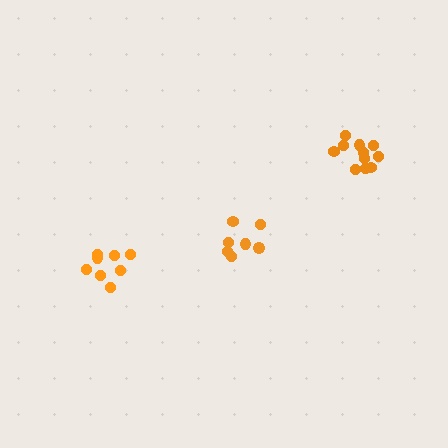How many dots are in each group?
Group 1: 11 dots, Group 2: 8 dots, Group 3: 7 dots (26 total).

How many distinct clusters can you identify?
There are 3 distinct clusters.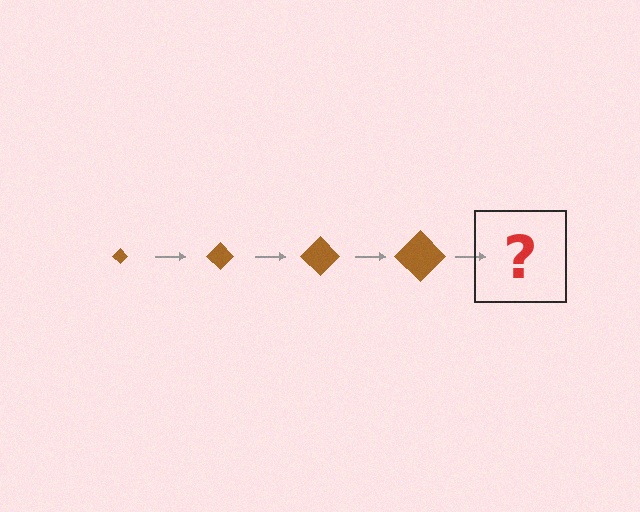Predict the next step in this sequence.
The next step is a brown diamond, larger than the previous one.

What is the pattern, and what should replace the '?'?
The pattern is that the diamond gets progressively larger each step. The '?' should be a brown diamond, larger than the previous one.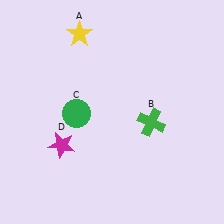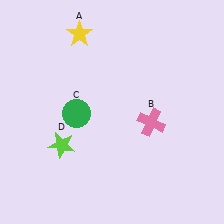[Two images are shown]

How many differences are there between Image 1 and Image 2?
There are 2 differences between the two images.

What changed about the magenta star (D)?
In Image 1, D is magenta. In Image 2, it changed to lime.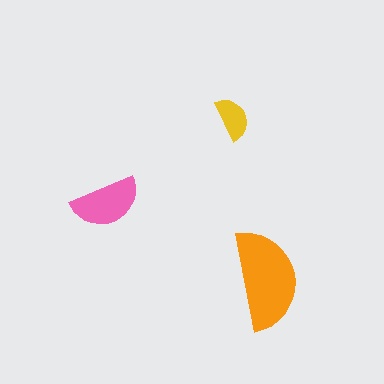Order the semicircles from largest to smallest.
the orange one, the pink one, the yellow one.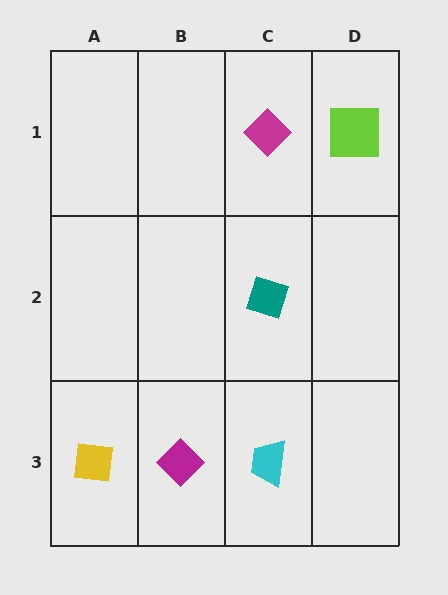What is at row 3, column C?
A cyan trapezoid.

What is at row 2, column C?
A teal diamond.